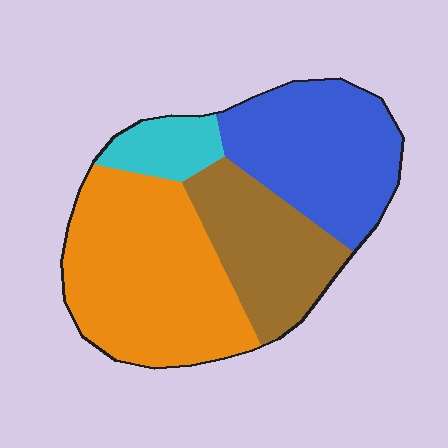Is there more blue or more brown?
Blue.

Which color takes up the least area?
Cyan, at roughly 10%.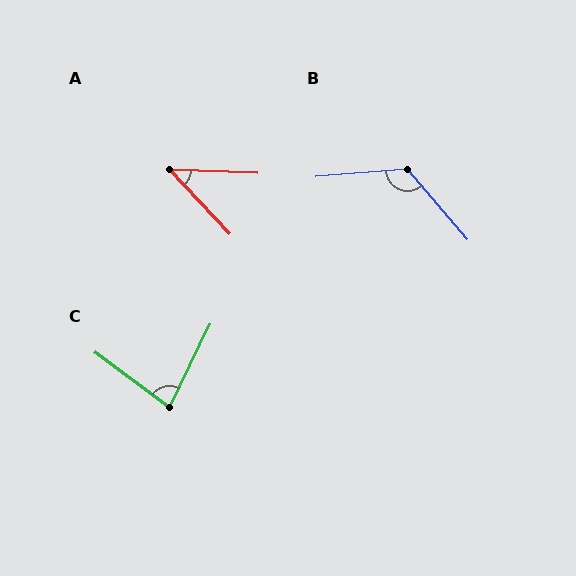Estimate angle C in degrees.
Approximately 79 degrees.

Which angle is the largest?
B, at approximately 126 degrees.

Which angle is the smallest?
A, at approximately 44 degrees.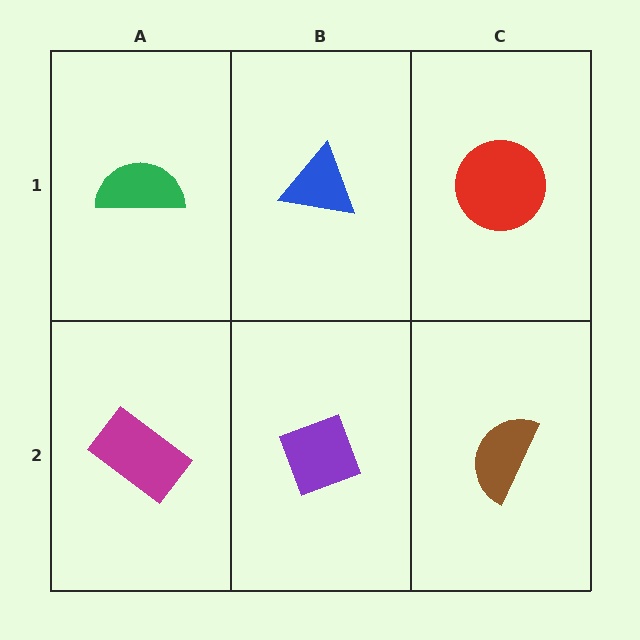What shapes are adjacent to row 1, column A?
A magenta rectangle (row 2, column A), a blue triangle (row 1, column B).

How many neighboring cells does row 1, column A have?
2.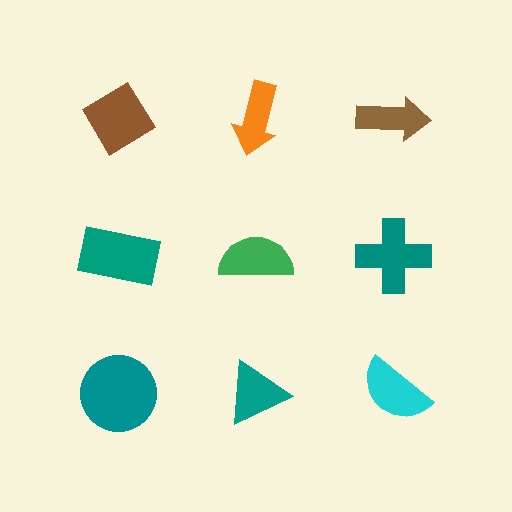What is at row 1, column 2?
An orange arrow.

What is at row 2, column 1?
A teal rectangle.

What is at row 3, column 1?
A teal circle.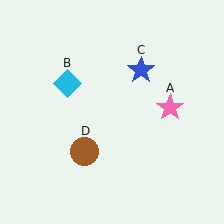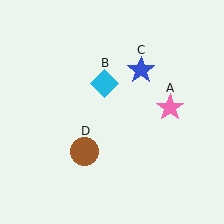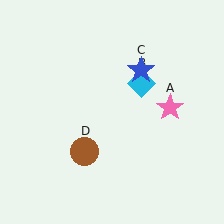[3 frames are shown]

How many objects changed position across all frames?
1 object changed position: cyan diamond (object B).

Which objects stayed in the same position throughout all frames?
Pink star (object A) and blue star (object C) and brown circle (object D) remained stationary.